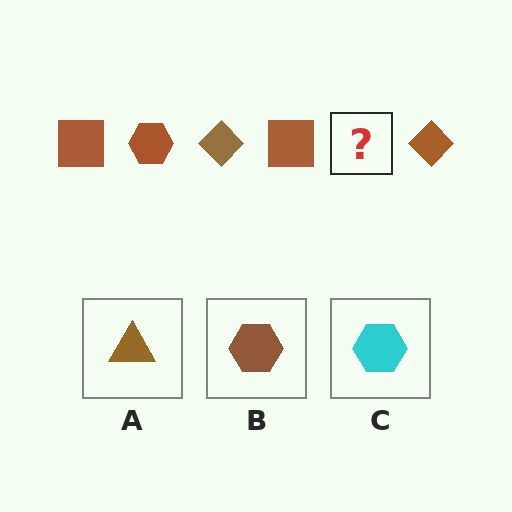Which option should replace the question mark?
Option B.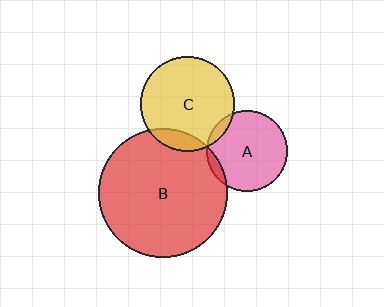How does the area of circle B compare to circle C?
Approximately 1.9 times.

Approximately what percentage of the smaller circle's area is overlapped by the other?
Approximately 5%.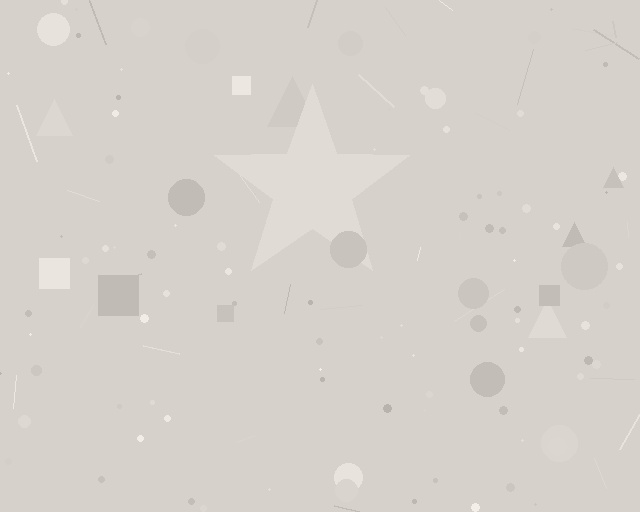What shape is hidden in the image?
A star is hidden in the image.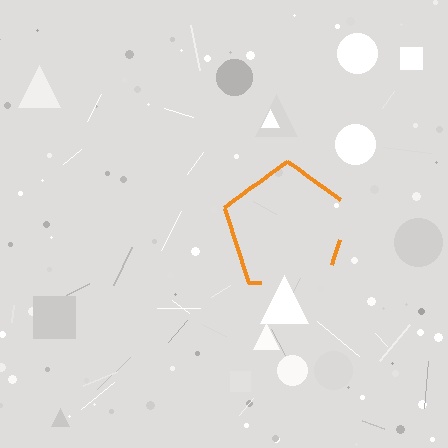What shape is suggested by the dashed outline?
The dashed outline suggests a pentagon.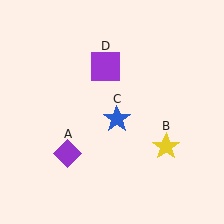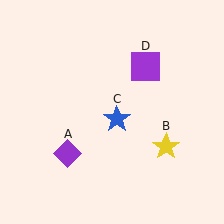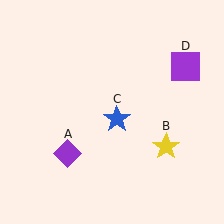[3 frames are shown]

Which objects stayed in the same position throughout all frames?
Purple diamond (object A) and yellow star (object B) and blue star (object C) remained stationary.